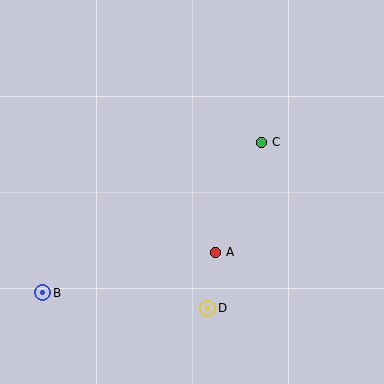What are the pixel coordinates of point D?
Point D is at (208, 308).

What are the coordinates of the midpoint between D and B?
The midpoint between D and B is at (125, 300).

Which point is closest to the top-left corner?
Point B is closest to the top-left corner.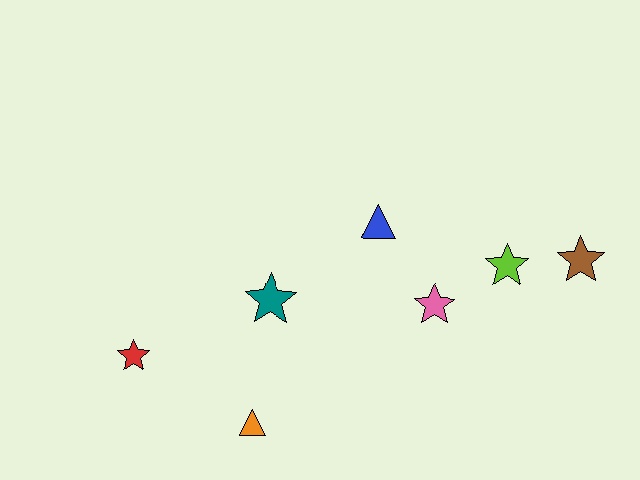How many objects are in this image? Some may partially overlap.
There are 7 objects.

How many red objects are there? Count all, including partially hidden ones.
There is 1 red object.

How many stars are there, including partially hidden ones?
There are 5 stars.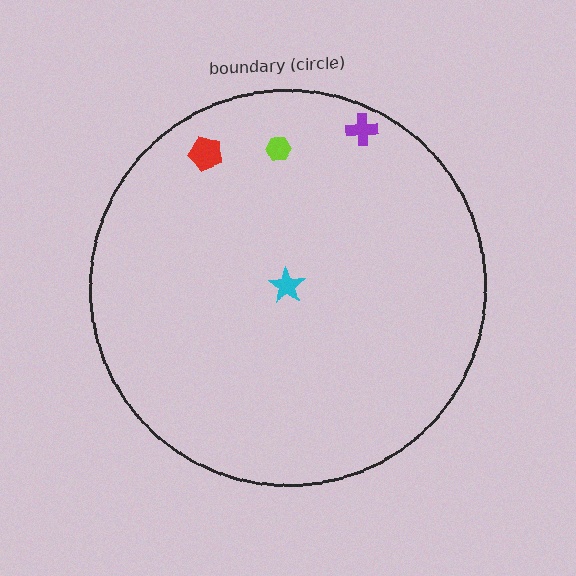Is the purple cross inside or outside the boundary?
Inside.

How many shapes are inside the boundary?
4 inside, 0 outside.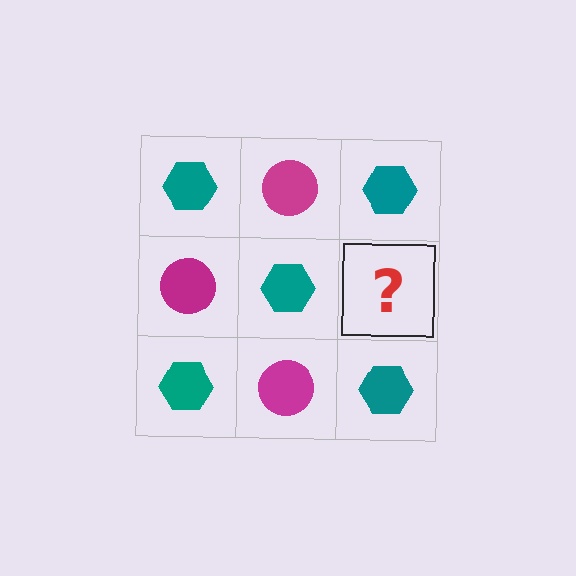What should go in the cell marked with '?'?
The missing cell should contain a magenta circle.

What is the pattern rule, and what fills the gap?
The rule is that it alternates teal hexagon and magenta circle in a checkerboard pattern. The gap should be filled with a magenta circle.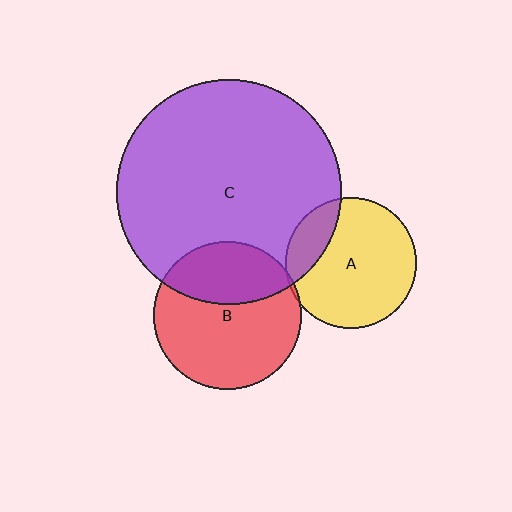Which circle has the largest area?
Circle C (purple).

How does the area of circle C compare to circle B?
Approximately 2.3 times.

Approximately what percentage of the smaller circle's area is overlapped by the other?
Approximately 20%.